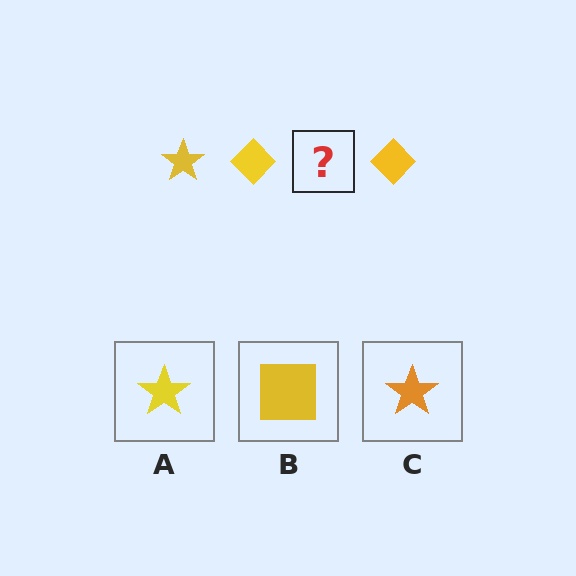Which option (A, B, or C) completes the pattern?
A.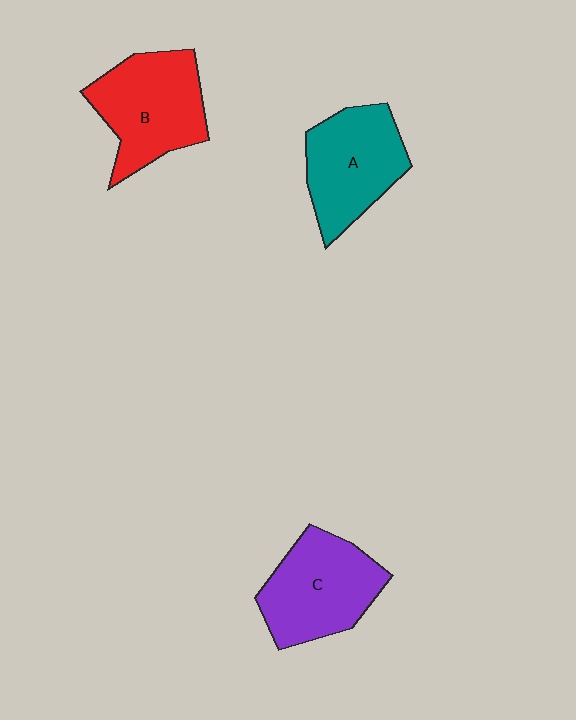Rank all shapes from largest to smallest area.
From largest to smallest: B (red), C (purple), A (teal).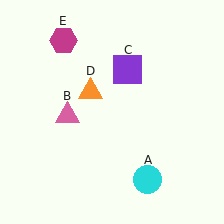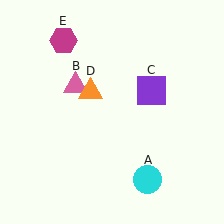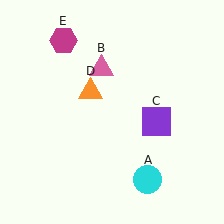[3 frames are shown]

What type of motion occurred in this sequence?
The pink triangle (object B), purple square (object C) rotated clockwise around the center of the scene.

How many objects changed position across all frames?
2 objects changed position: pink triangle (object B), purple square (object C).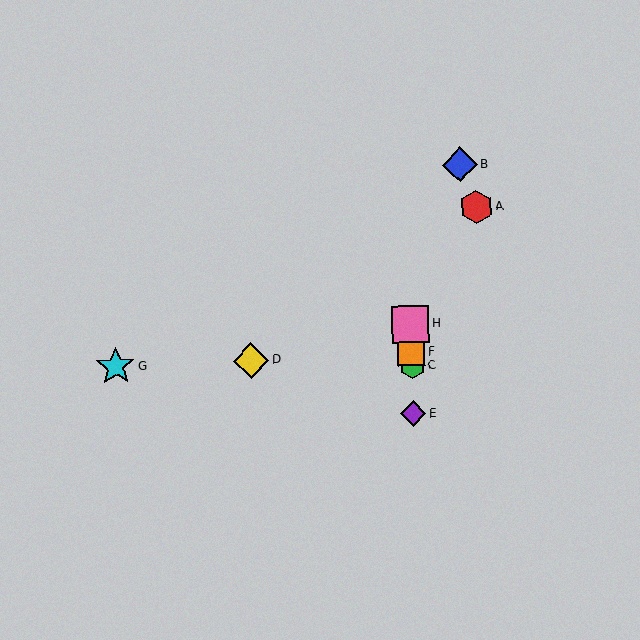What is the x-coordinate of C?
Object C is at x≈412.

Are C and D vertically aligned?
No, C is at x≈412 and D is at x≈251.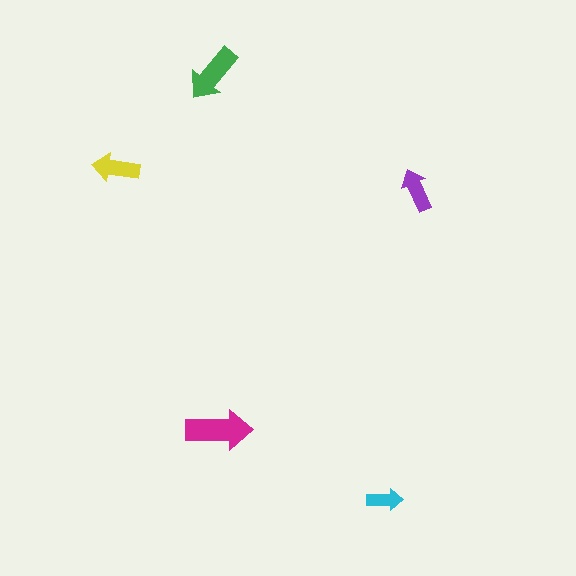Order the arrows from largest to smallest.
the magenta one, the green one, the yellow one, the purple one, the cyan one.